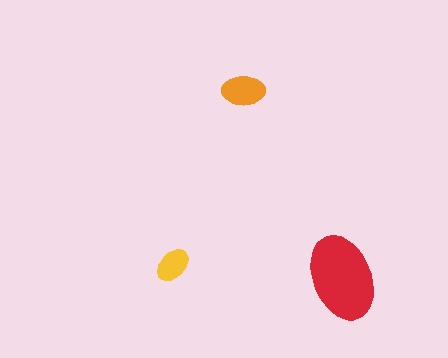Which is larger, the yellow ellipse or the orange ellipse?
The orange one.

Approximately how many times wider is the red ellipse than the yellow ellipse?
About 2.5 times wider.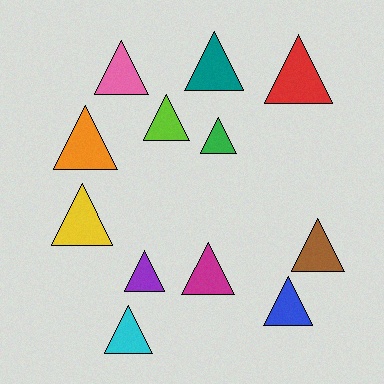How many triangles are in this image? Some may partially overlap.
There are 12 triangles.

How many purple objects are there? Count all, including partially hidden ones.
There is 1 purple object.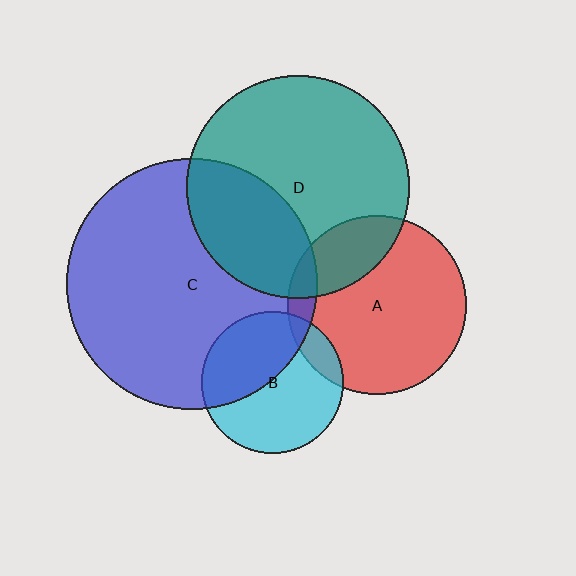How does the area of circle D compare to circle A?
Approximately 1.6 times.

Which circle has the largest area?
Circle C (blue).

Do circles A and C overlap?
Yes.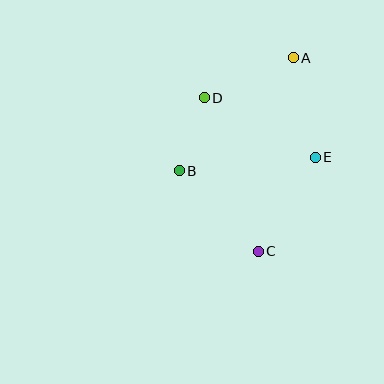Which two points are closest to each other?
Points B and D are closest to each other.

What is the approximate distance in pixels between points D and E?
The distance between D and E is approximately 126 pixels.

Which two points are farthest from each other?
Points A and C are farthest from each other.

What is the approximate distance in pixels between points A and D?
The distance between A and D is approximately 97 pixels.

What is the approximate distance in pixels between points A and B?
The distance between A and B is approximately 160 pixels.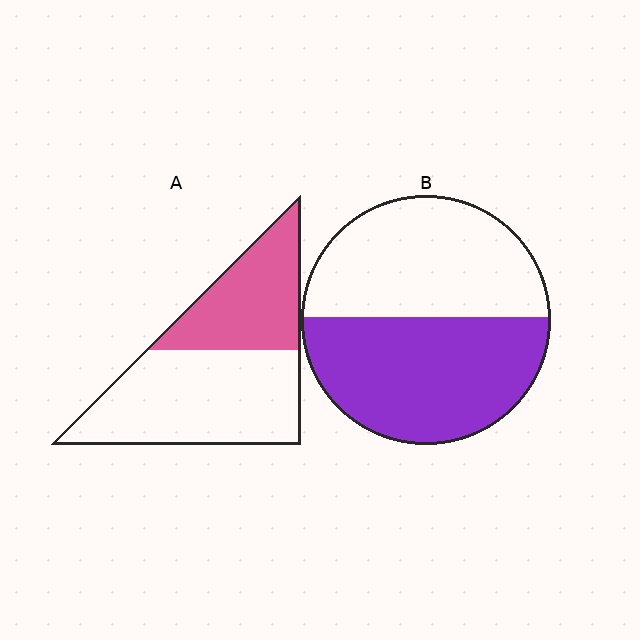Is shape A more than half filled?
No.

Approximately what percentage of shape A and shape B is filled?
A is approximately 40% and B is approximately 50%.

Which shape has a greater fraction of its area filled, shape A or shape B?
Shape B.